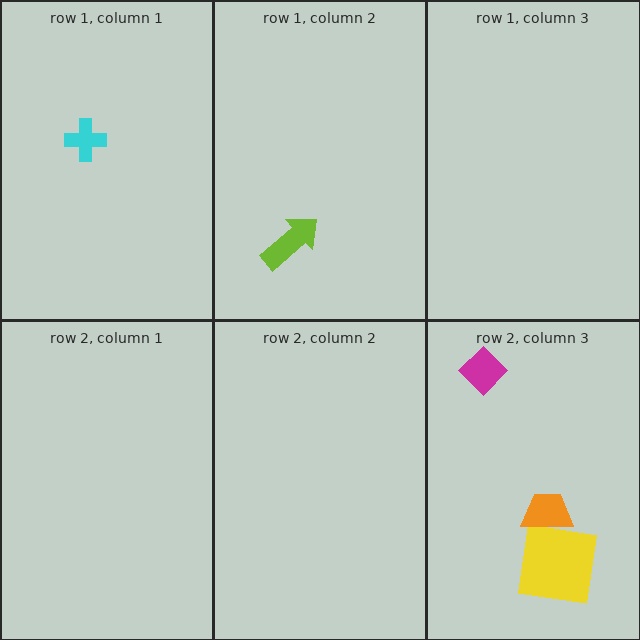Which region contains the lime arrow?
The row 1, column 2 region.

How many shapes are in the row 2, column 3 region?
3.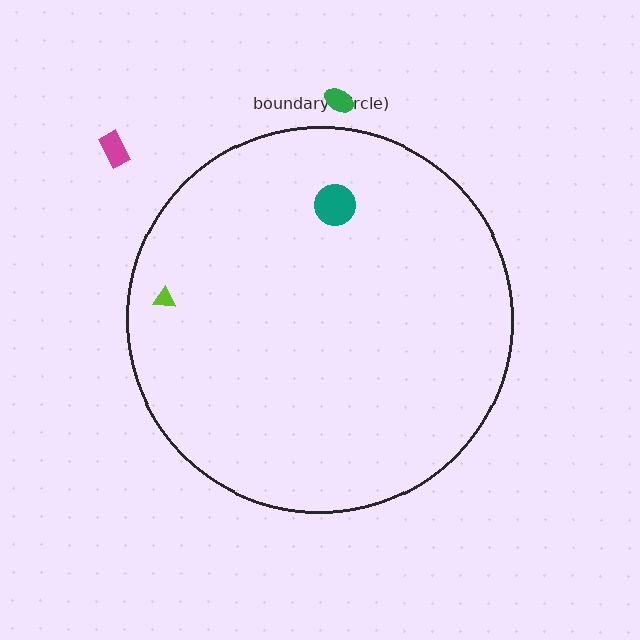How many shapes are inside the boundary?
2 inside, 2 outside.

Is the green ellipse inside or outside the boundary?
Outside.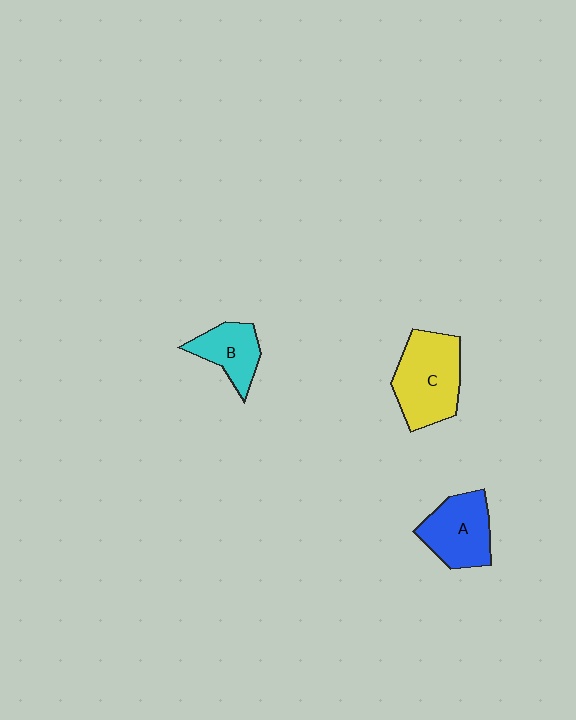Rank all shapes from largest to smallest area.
From largest to smallest: C (yellow), A (blue), B (cyan).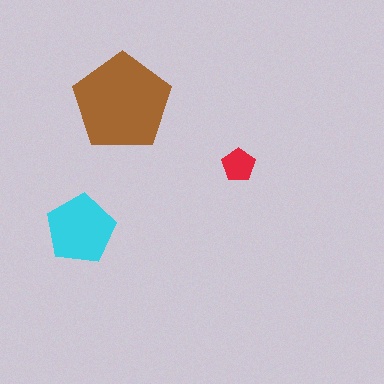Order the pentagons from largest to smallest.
the brown one, the cyan one, the red one.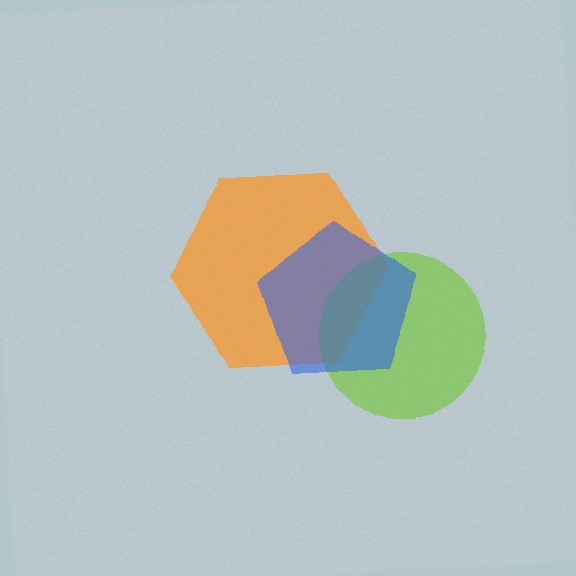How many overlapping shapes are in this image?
There are 3 overlapping shapes in the image.